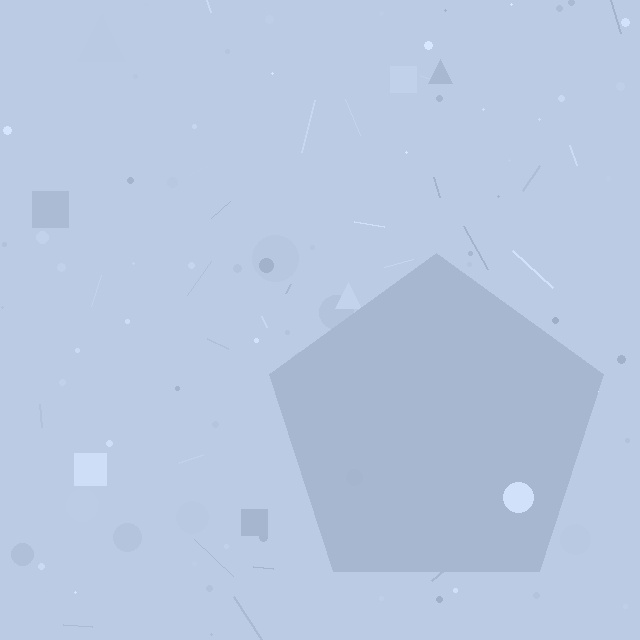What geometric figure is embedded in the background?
A pentagon is embedded in the background.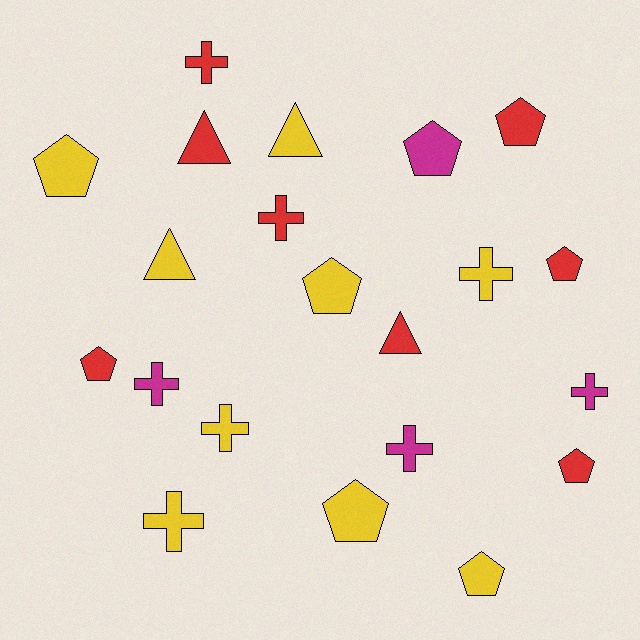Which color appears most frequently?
Yellow, with 9 objects.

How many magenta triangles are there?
There are no magenta triangles.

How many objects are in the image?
There are 21 objects.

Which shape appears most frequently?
Pentagon, with 9 objects.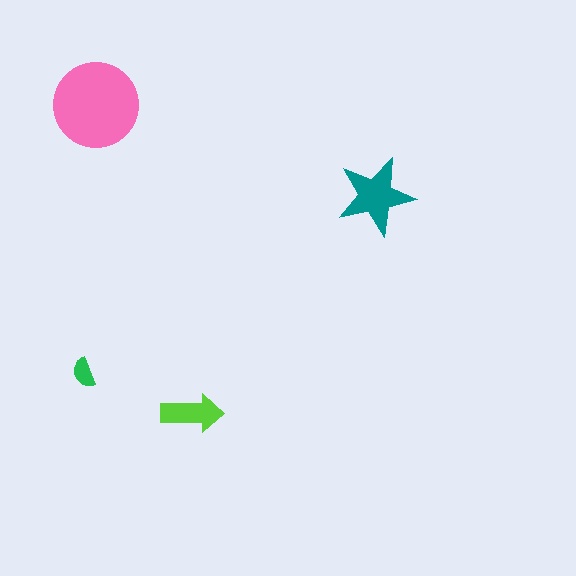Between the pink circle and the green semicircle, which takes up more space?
The pink circle.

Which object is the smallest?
The green semicircle.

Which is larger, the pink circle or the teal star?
The pink circle.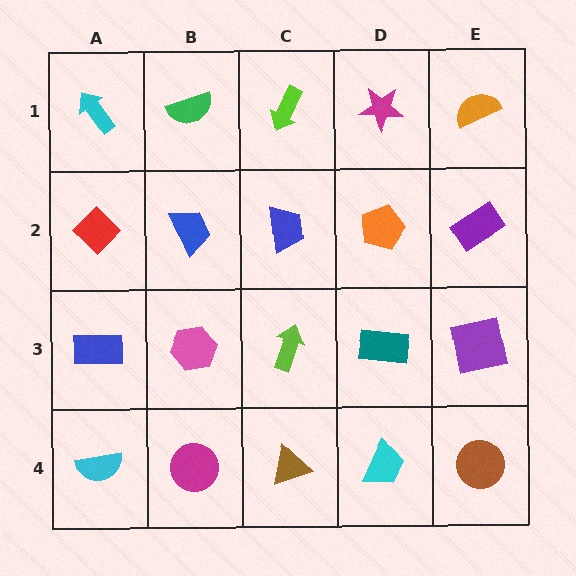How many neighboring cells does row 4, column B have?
3.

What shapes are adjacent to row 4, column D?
A teal rectangle (row 3, column D), a brown triangle (row 4, column C), a brown circle (row 4, column E).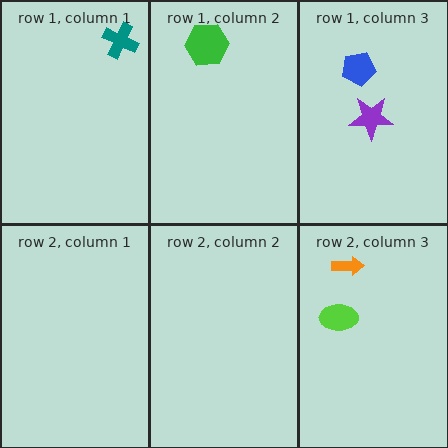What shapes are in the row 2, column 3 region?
The lime ellipse, the orange arrow.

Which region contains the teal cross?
The row 1, column 1 region.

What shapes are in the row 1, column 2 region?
The green hexagon.